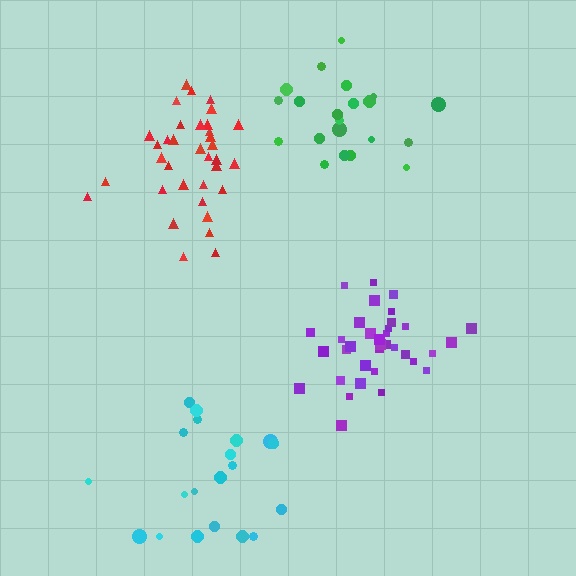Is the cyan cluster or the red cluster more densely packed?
Red.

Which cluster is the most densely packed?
Red.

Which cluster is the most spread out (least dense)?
Cyan.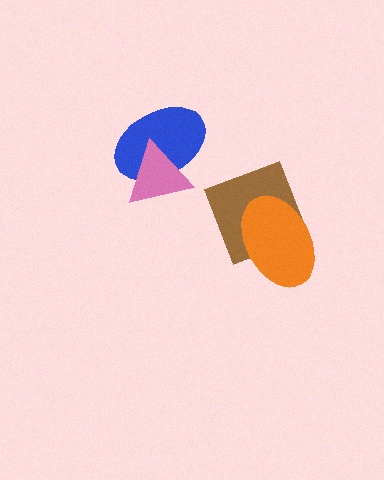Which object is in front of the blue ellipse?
The pink triangle is in front of the blue ellipse.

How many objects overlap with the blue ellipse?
1 object overlaps with the blue ellipse.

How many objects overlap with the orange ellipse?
1 object overlaps with the orange ellipse.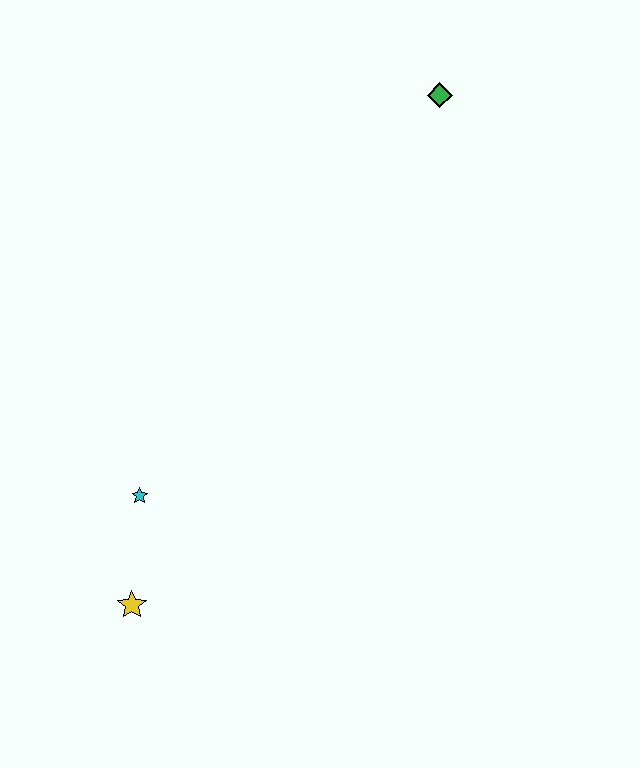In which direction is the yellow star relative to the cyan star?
The yellow star is below the cyan star.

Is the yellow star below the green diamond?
Yes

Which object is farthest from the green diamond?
The yellow star is farthest from the green diamond.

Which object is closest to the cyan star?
The yellow star is closest to the cyan star.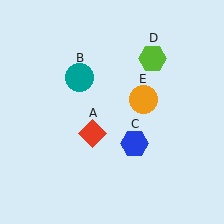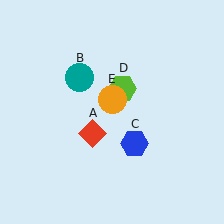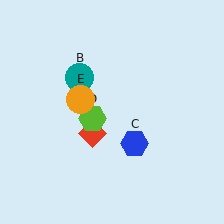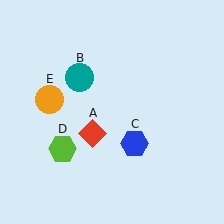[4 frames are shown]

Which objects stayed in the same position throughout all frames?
Red diamond (object A) and teal circle (object B) and blue hexagon (object C) remained stationary.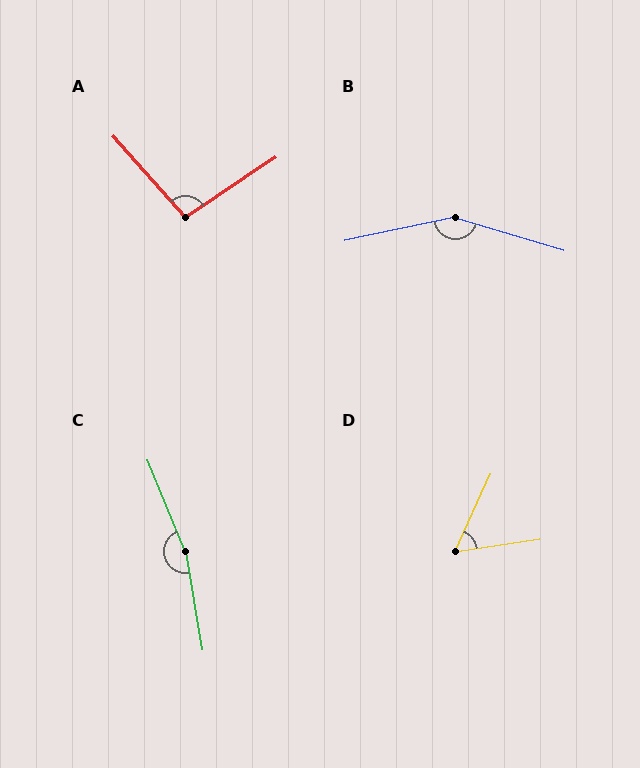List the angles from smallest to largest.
D (57°), A (98°), B (152°), C (167°).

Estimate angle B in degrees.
Approximately 152 degrees.